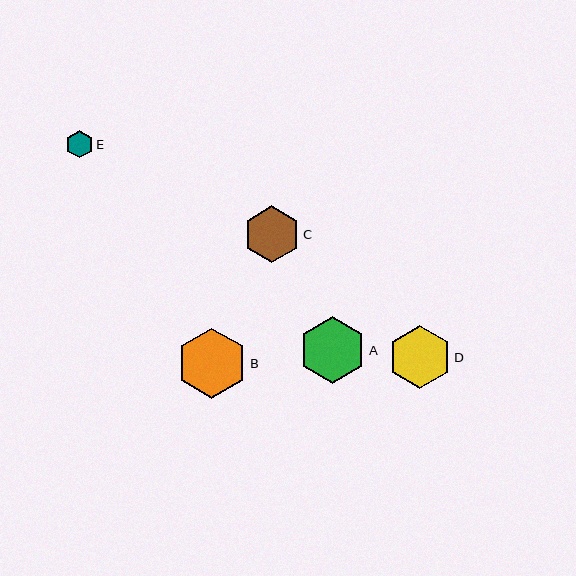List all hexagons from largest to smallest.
From largest to smallest: B, A, D, C, E.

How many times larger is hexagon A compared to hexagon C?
Hexagon A is approximately 1.2 times the size of hexagon C.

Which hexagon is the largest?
Hexagon B is the largest with a size of approximately 70 pixels.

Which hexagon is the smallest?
Hexagon E is the smallest with a size of approximately 27 pixels.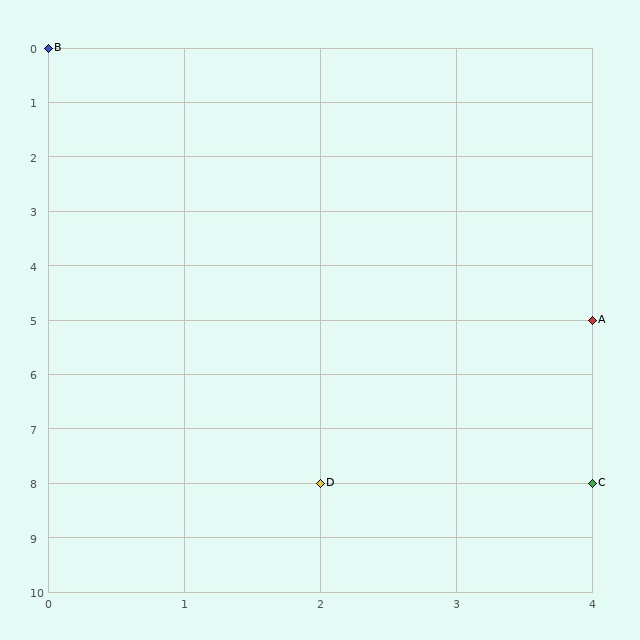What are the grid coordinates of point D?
Point D is at grid coordinates (2, 8).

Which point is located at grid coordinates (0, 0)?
Point B is at (0, 0).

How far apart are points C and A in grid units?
Points C and A are 3 rows apart.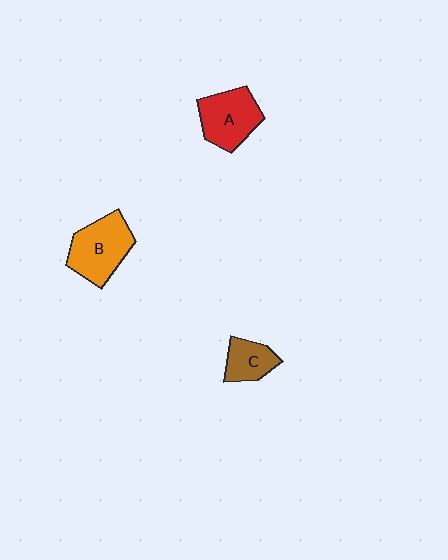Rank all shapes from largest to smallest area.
From largest to smallest: B (orange), A (red), C (brown).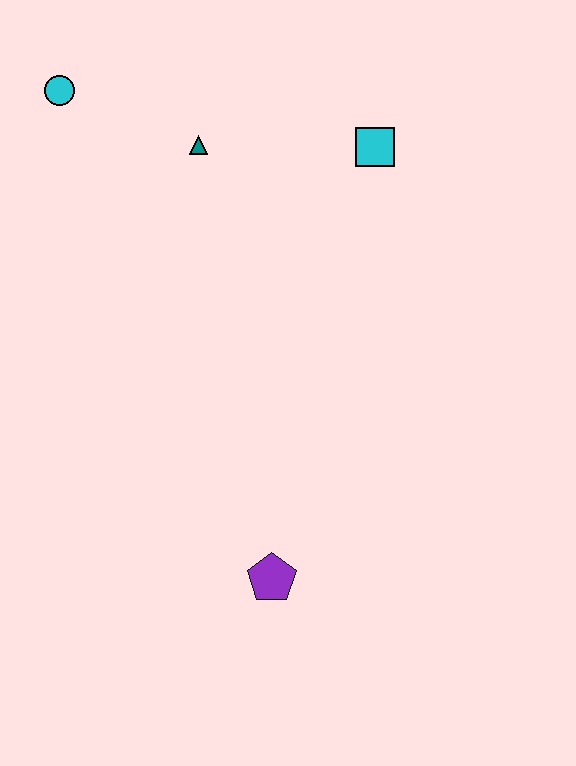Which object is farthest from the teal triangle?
The purple pentagon is farthest from the teal triangle.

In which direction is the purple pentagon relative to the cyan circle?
The purple pentagon is below the cyan circle.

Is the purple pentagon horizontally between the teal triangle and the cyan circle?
No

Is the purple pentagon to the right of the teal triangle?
Yes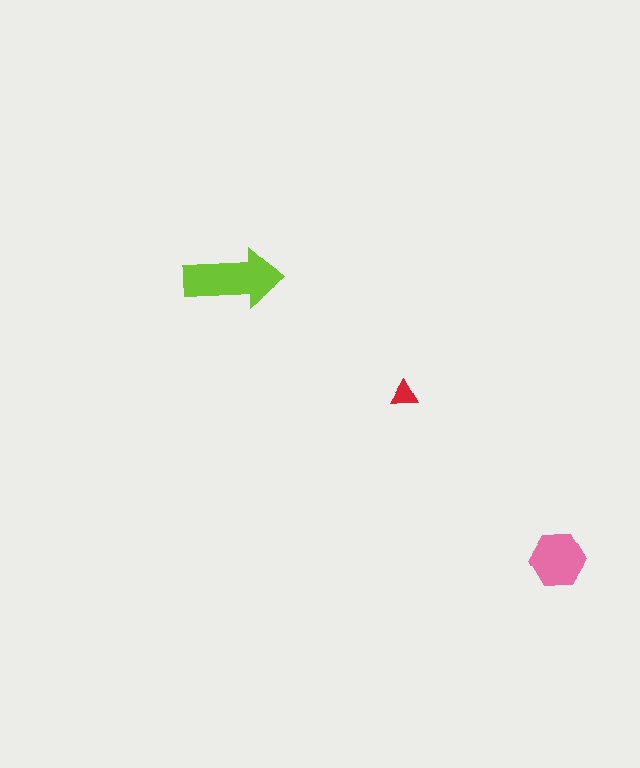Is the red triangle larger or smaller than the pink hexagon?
Smaller.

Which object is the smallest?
The red triangle.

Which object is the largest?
The lime arrow.